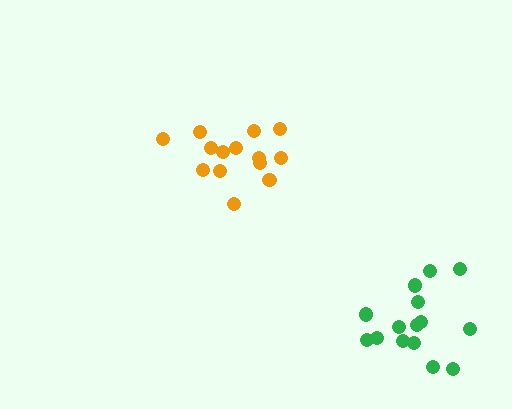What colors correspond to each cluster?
The clusters are colored: orange, green.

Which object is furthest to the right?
The green cluster is rightmost.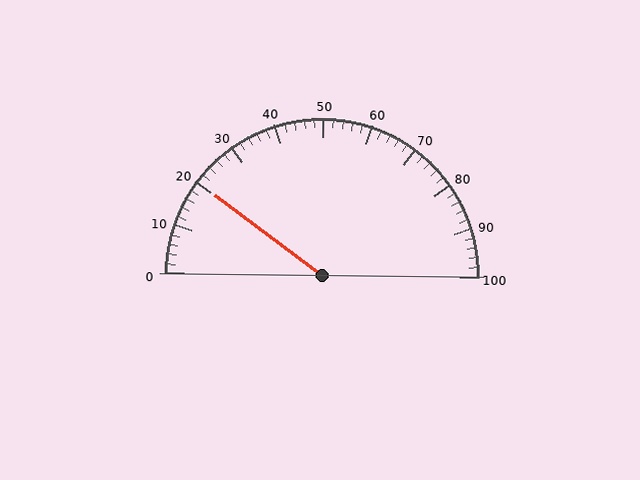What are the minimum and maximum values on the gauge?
The gauge ranges from 0 to 100.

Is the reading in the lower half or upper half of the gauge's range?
The reading is in the lower half of the range (0 to 100).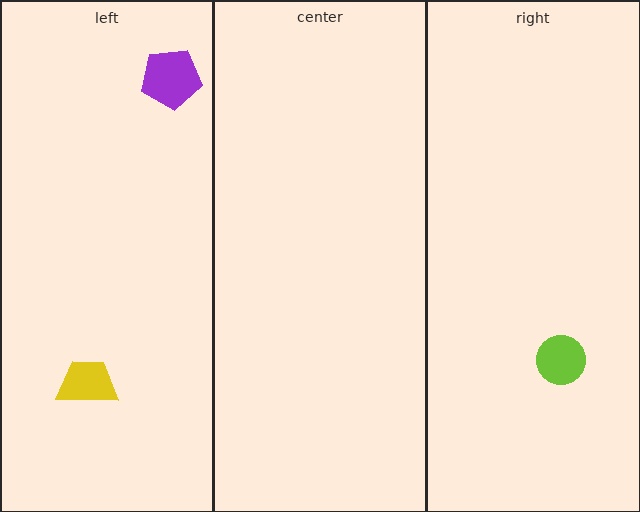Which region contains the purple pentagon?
The left region.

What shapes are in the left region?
The yellow trapezoid, the purple pentagon.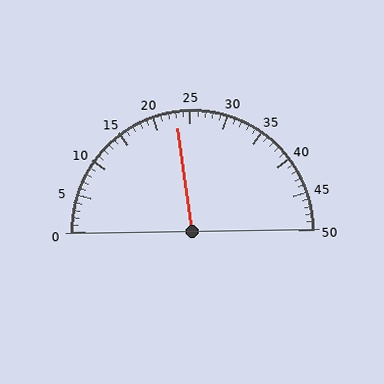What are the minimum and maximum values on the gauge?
The gauge ranges from 0 to 50.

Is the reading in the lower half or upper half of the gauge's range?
The reading is in the lower half of the range (0 to 50).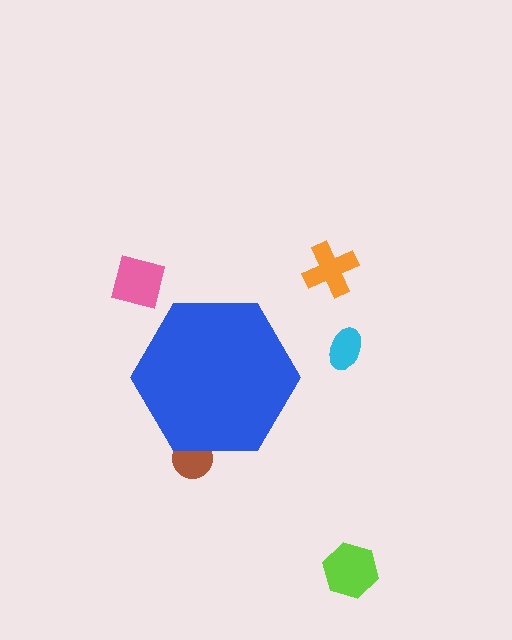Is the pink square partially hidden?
No, the pink square is fully visible.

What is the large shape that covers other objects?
A blue hexagon.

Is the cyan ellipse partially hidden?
No, the cyan ellipse is fully visible.